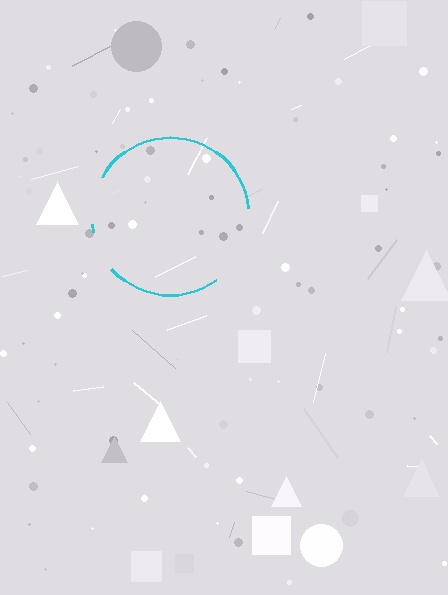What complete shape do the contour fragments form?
The contour fragments form a circle.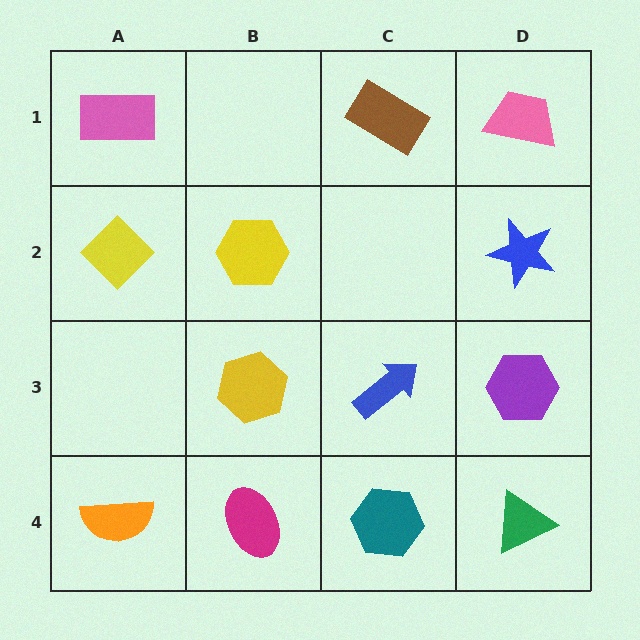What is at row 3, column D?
A purple hexagon.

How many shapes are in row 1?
3 shapes.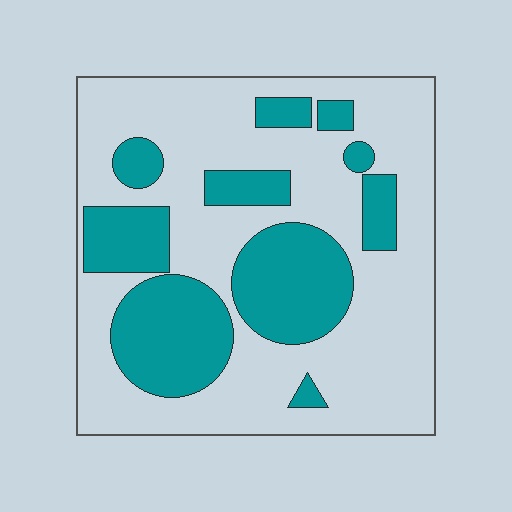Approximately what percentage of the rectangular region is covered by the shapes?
Approximately 35%.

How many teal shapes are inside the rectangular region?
10.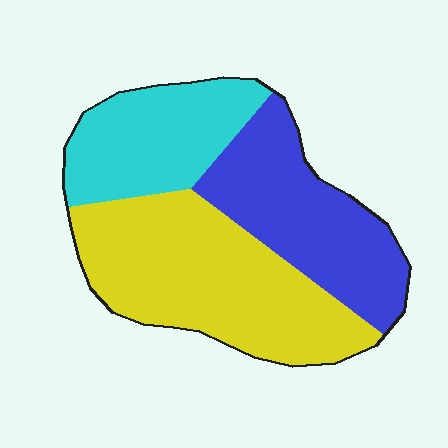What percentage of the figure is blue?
Blue takes up about one third (1/3) of the figure.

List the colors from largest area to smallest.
From largest to smallest: yellow, blue, cyan.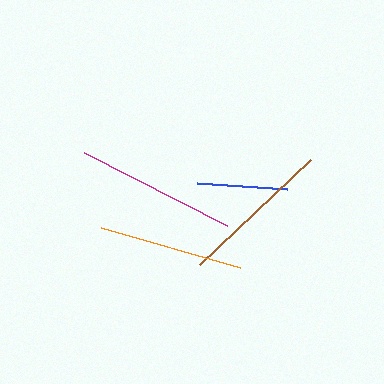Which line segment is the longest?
The magenta line is the longest at approximately 161 pixels.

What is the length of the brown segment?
The brown segment is approximately 153 pixels long.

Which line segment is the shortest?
The blue line is the shortest at approximately 91 pixels.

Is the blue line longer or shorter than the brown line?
The brown line is longer than the blue line.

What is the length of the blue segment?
The blue segment is approximately 91 pixels long.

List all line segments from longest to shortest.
From longest to shortest: magenta, brown, orange, blue.